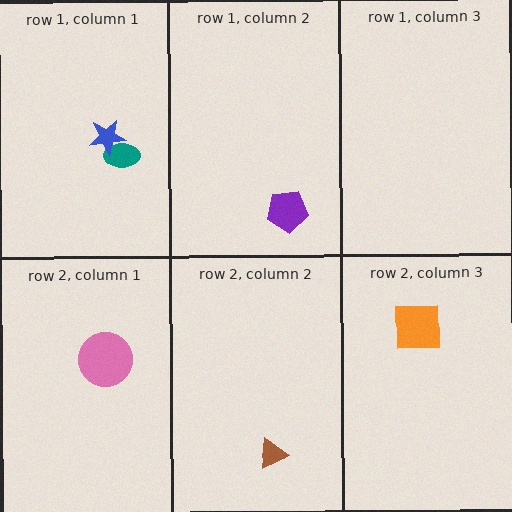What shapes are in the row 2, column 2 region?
The brown triangle.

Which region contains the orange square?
The row 2, column 3 region.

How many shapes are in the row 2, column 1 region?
1.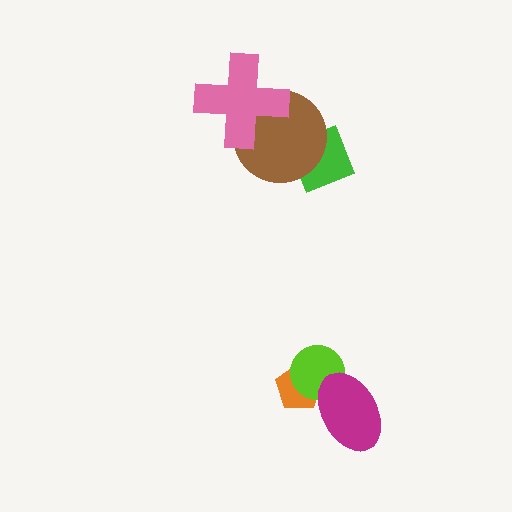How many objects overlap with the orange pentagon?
2 objects overlap with the orange pentagon.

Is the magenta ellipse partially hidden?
No, no other shape covers it.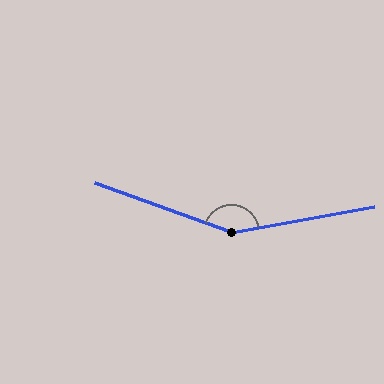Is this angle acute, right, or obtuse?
It is obtuse.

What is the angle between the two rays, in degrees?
Approximately 150 degrees.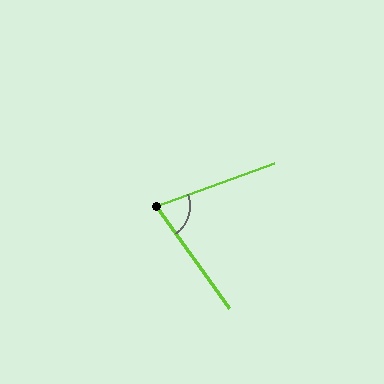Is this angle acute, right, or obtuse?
It is acute.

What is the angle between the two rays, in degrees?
Approximately 75 degrees.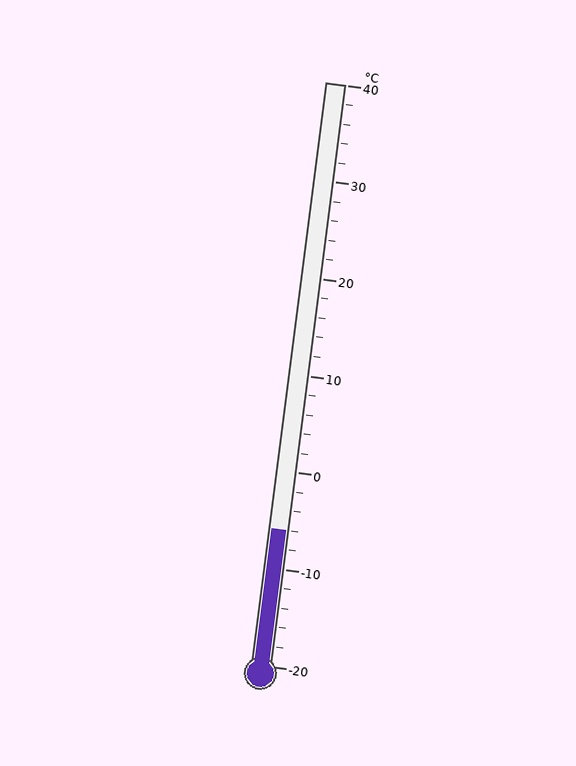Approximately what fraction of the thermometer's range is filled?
The thermometer is filled to approximately 25% of its range.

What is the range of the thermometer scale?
The thermometer scale ranges from -20°C to 40°C.